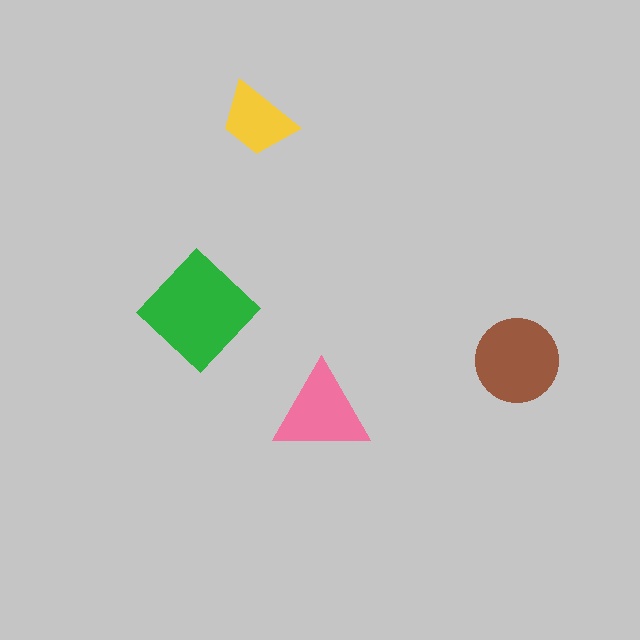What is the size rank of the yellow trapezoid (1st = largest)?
4th.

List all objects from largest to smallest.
The green diamond, the brown circle, the pink triangle, the yellow trapezoid.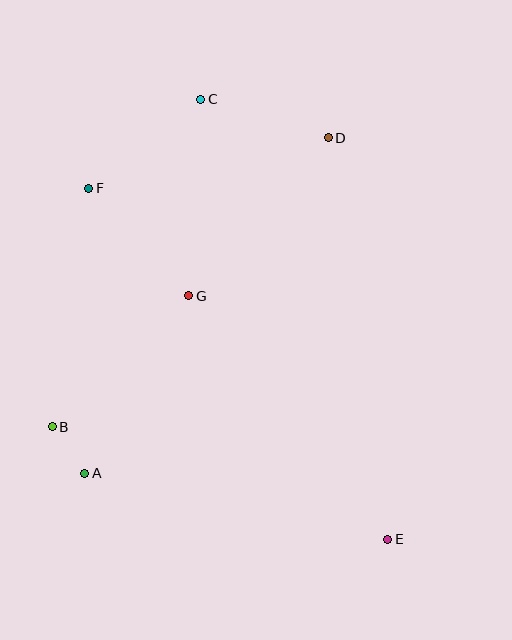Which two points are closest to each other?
Points A and B are closest to each other.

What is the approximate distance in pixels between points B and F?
The distance between B and F is approximately 241 pixels.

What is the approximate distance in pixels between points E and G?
The distance between E and G is approximately 315 pixels.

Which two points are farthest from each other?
Points C and E are farthest from each other.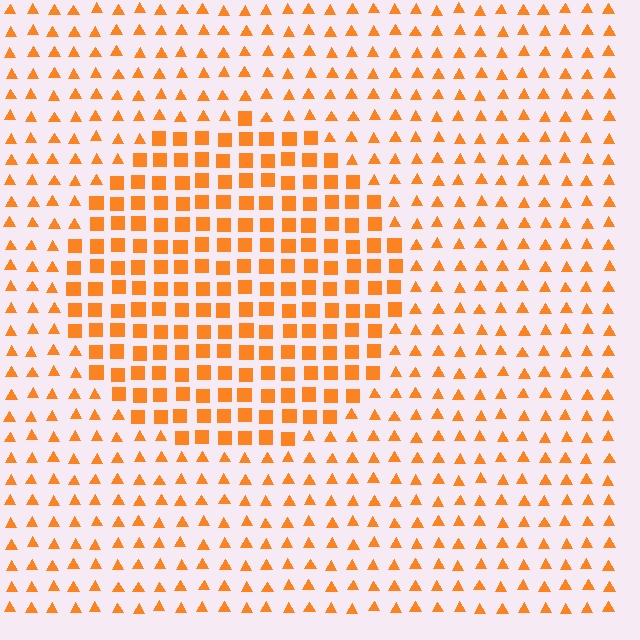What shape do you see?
I see a circle.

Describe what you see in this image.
The image is filled with small orange elements arranged in a uniform grid. A circle-shaped region contains squares, while the surrounding area contains triangles. The boundary is defined purely by the change in element shape.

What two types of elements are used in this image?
The image uses squares inside the circle region and triangles outside it.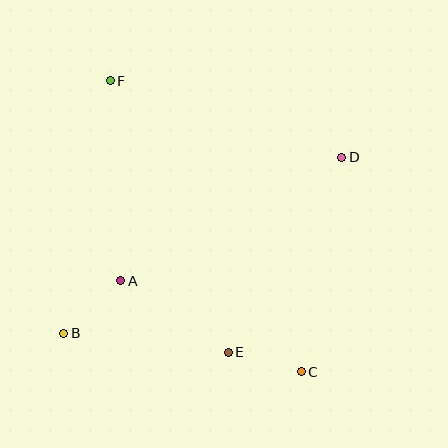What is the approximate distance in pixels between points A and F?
The distance between A and F is approximately 200 pixels.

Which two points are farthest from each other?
Points C and F are farthest from each other.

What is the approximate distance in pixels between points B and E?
The distance between B and E is approximately 166 pixels.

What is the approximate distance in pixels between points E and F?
The distance between E and F is approximately 296 pixels.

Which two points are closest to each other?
Points C and E are closest to each other.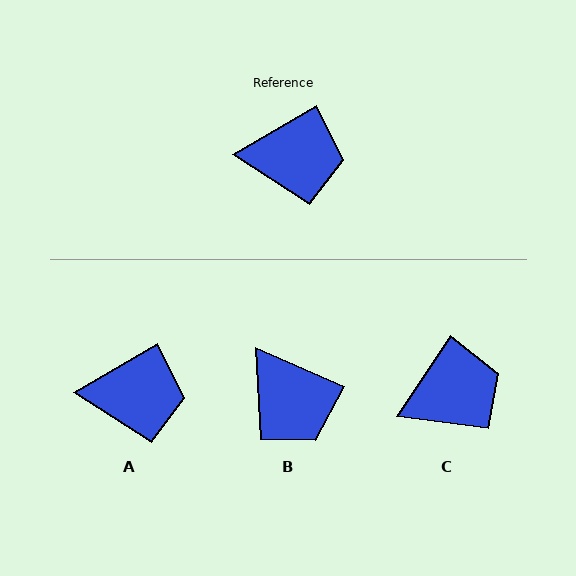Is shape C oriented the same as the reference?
No, it is off by about 26 degrees.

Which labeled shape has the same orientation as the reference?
A.